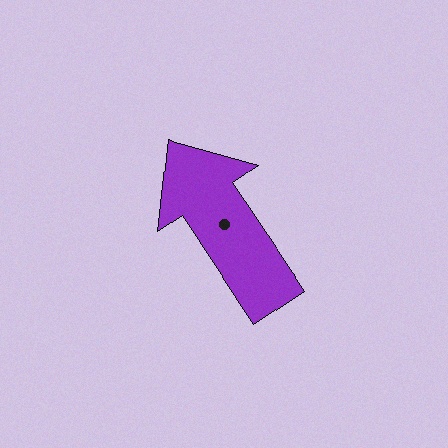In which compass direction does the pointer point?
Northwest.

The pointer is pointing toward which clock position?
Roughly 11 o'clock.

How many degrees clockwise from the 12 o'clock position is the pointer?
Approximately 326 degrees.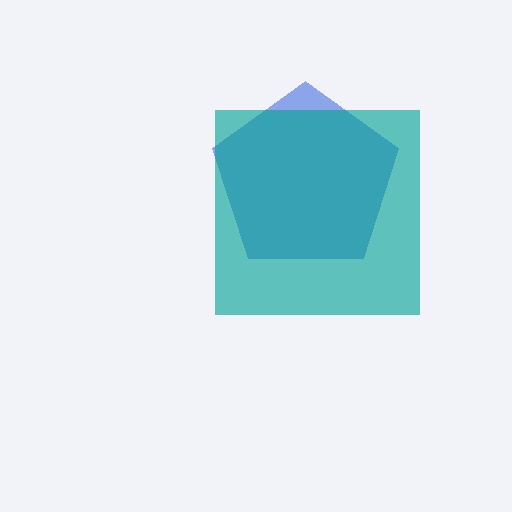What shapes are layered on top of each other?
The layered shapes are: a blue pentagon, a teal square.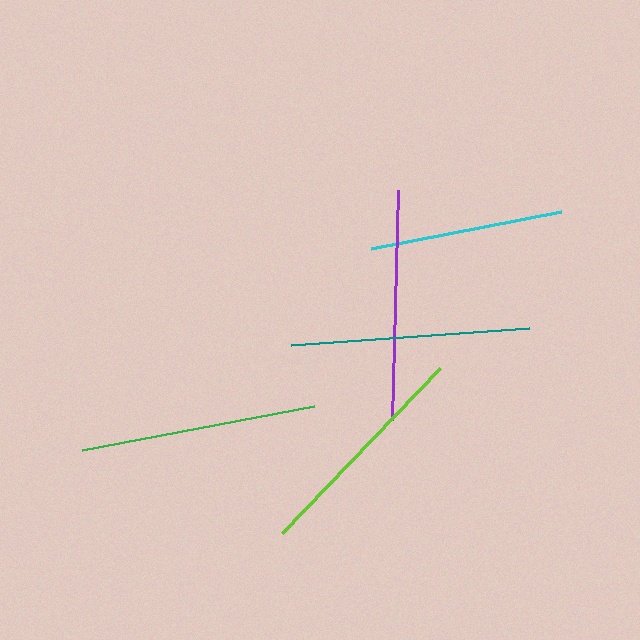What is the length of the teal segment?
The teal segment is approximately 239 pixels long.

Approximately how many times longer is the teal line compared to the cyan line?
The teal line is approximately 1.2 times the length of the cyan line.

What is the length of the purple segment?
The purple segment is approximately 229 pixels long.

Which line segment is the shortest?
The cyan line is the shortest at approximately 194 pixels.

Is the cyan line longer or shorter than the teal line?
The teal line is longer than the cyan line.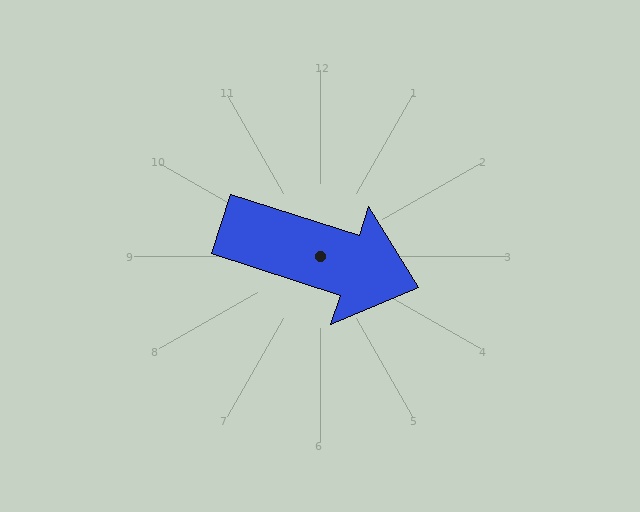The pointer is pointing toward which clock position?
Roughly 4 o'clock.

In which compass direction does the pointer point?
East.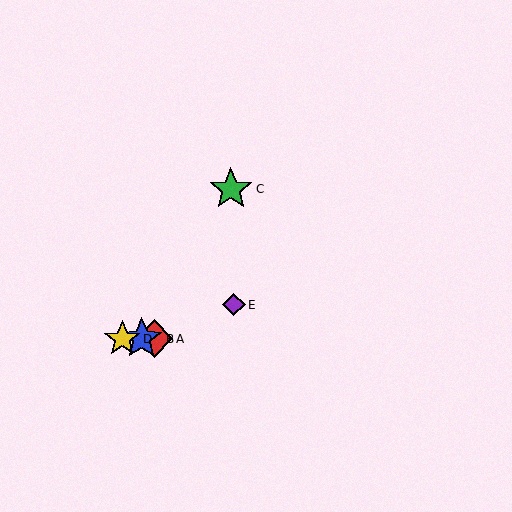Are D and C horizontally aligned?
No, D is at y≈339 and C is at y≈189.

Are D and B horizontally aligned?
Yes, both are at y≈339.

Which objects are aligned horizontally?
Objects A, B, D are aligned horizontally.